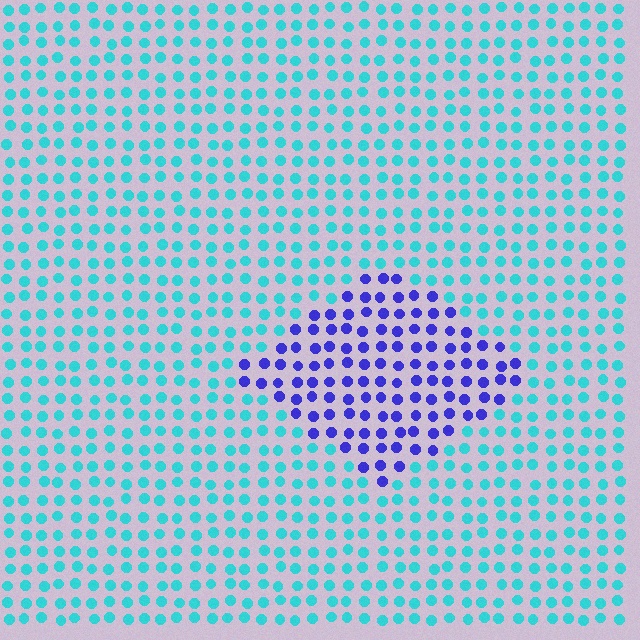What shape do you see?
I see a diamond.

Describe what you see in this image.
The image is filled with small cyan elements in a uniform arrangement. A diamond-shaped region is visible where the elements are tinted to a slightly different hue, forming a subtle color boundary.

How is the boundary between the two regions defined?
The boundary is defined purely by a slight shift in hue (about 63 degrees). Spacing, size, and orientation are identical on both sides.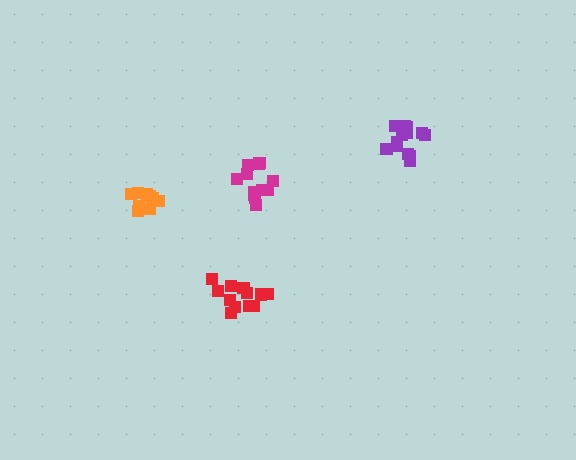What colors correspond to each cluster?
The clusters are colored: red, purple, magenta, orange.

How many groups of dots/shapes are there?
There are 4 groups.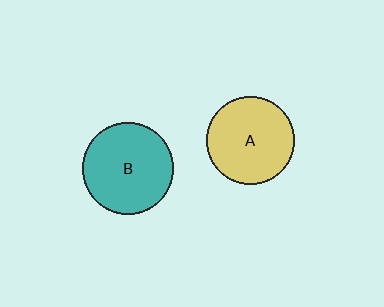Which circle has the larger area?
Circle B (teal).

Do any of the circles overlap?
No, none of the circles overlap.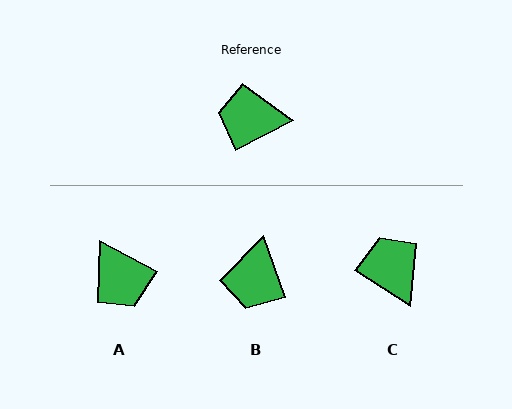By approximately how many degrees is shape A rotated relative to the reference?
Approximately 124 degrees counter-clockwise.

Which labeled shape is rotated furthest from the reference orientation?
A, about 124 degrees away.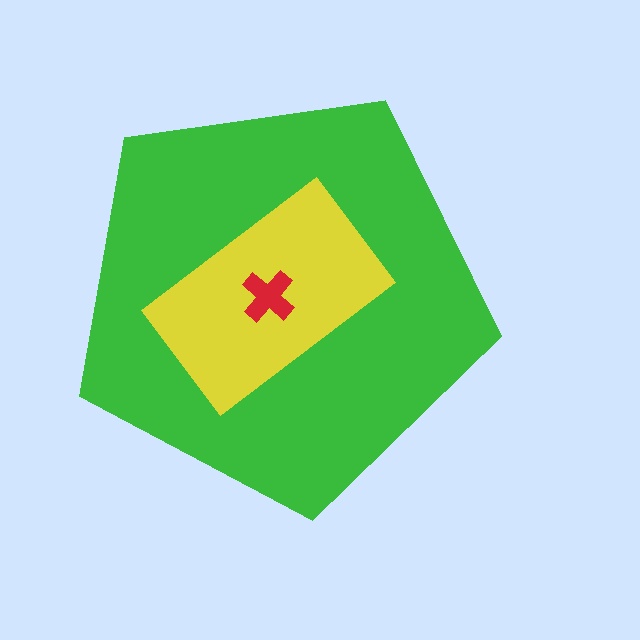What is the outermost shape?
The green pentagon.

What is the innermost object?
The red cross.